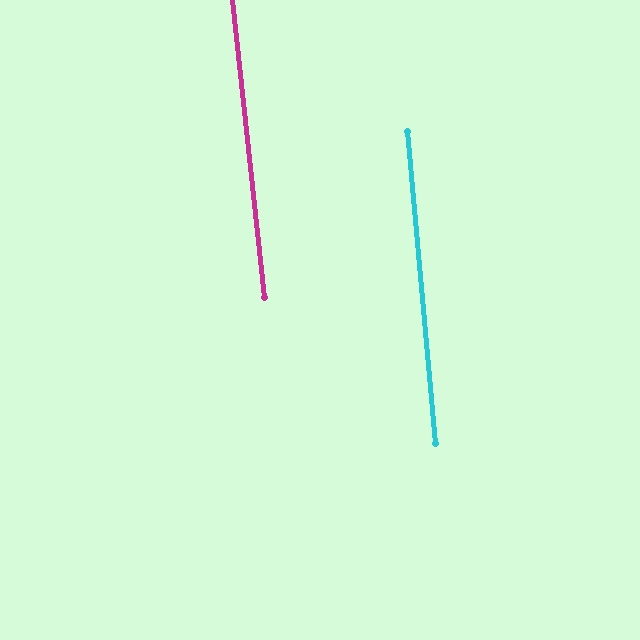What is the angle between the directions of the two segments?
Approximately 1 degree.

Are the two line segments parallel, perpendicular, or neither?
Parallel — their directions differ by only 1.0°.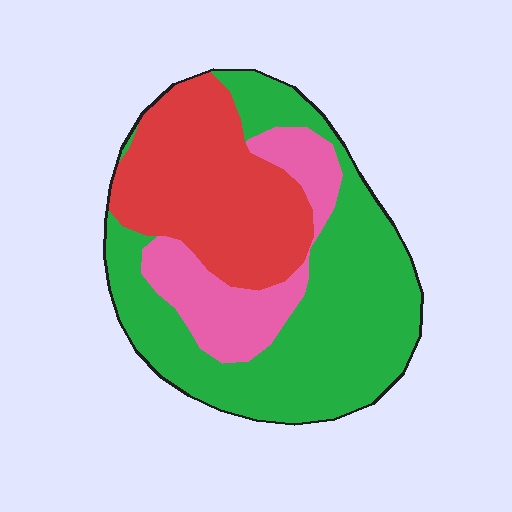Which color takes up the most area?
Green, at roughly 50%.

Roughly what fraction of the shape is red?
Red covers around 30% of the shape.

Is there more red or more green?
Green.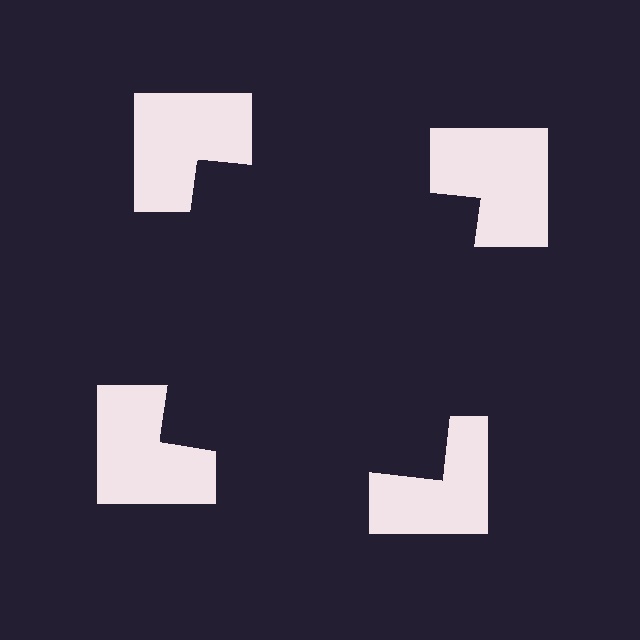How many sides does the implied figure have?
4 sides.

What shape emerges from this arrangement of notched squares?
An illusory square — its edges are inferred from the aligned wedge cuts in the notched squares, not physically drawn.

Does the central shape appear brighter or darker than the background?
It typically appears slightly darker than the background, even though no actual brightness change is drawn.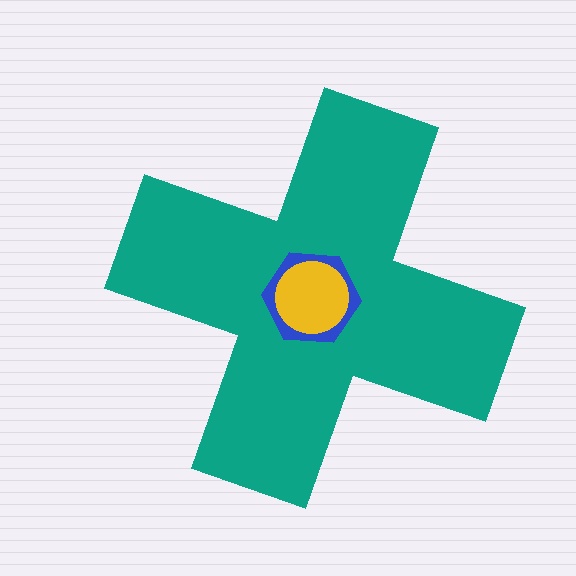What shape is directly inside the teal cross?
The blue hexagon.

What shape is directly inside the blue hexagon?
The yellow circle.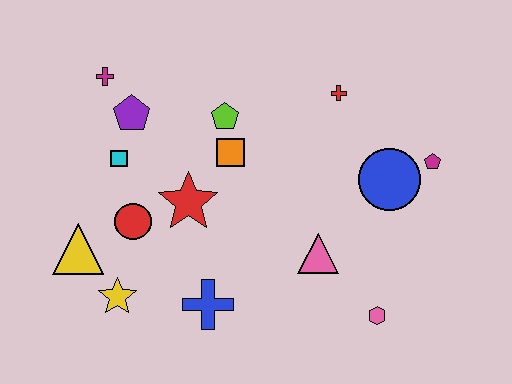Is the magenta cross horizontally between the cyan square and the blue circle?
No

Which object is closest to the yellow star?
The yellow triangle is closest to the yellow star.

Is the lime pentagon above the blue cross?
Yes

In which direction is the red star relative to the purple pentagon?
The red star is below the purple pentagon.